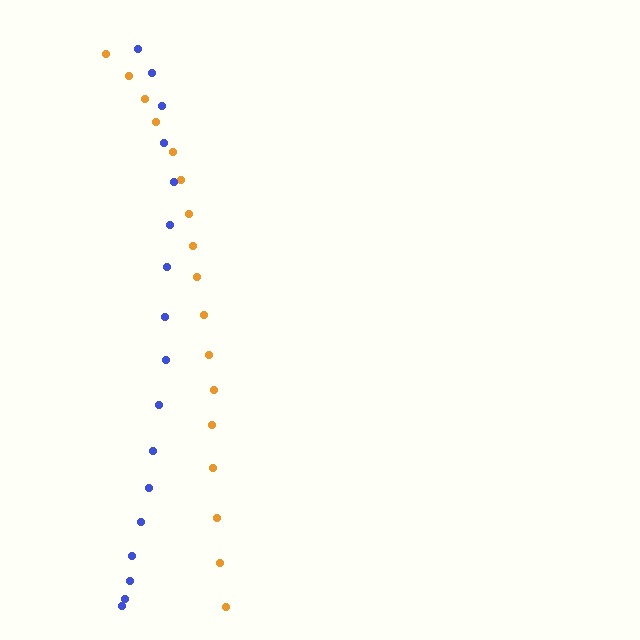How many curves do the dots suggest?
There are 2 distinct paths.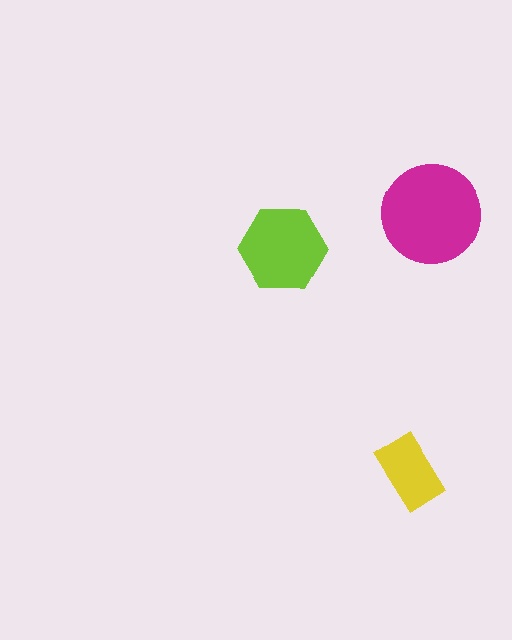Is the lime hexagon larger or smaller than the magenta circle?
Smaller.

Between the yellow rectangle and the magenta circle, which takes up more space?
The magenta circle.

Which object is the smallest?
The yellow rectangle.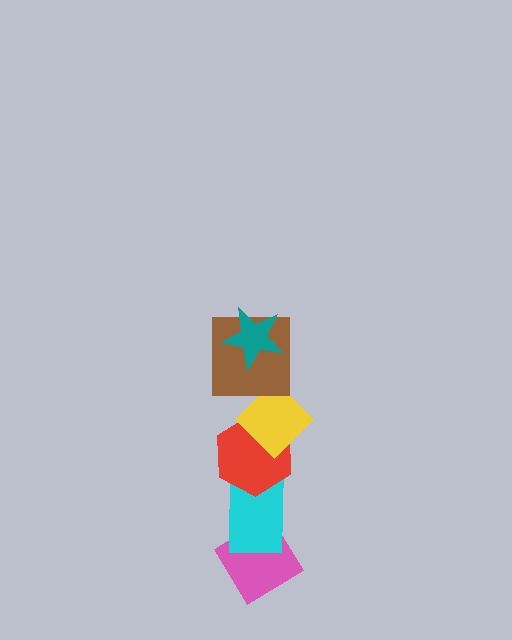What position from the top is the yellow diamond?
The yellow diamond is 3rd from the top.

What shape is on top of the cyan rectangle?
The red hexagon is on top of the cyan rectangle.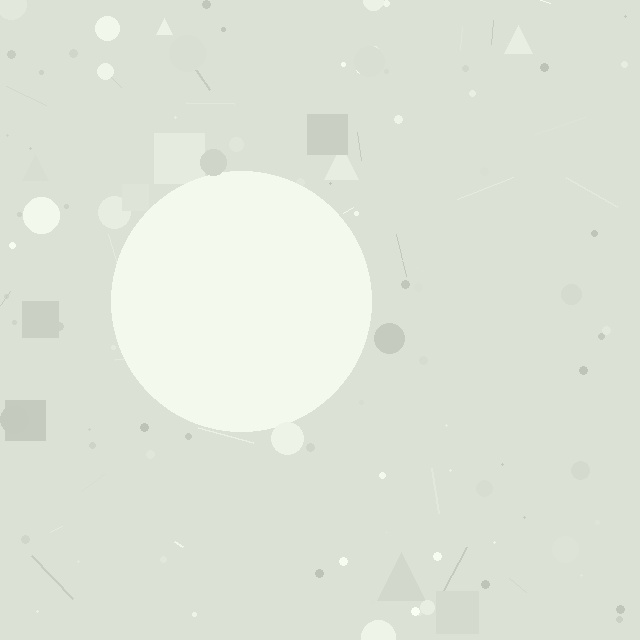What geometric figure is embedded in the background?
A circle is embedded in the background.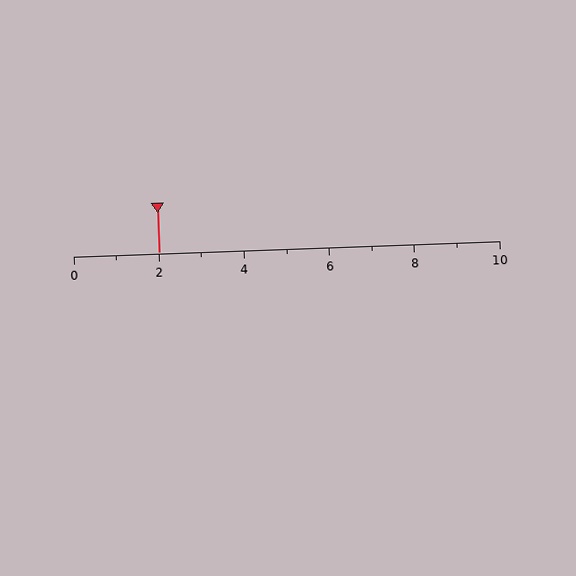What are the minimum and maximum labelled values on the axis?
The axis runs from 0 to 10.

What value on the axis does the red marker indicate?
The marker indicates approximately 2.